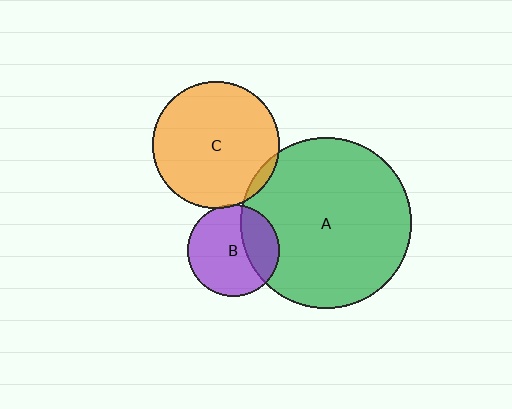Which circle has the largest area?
Circle A (green).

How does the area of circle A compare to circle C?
Approximately 1.8 times.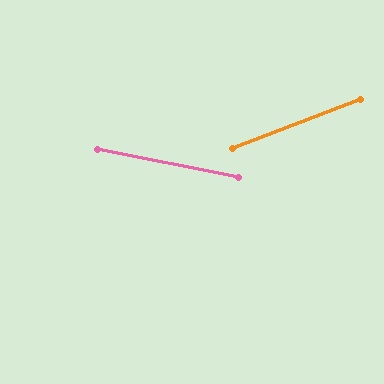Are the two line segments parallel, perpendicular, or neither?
Neither parallel nor perpendicular — they differ by about 32°.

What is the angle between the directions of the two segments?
Approximately 32 degrees.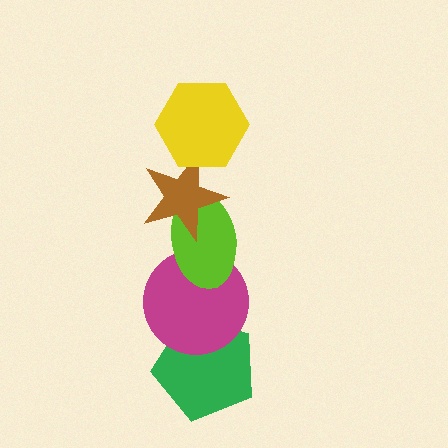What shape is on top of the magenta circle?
The lime ellipse is on top of the magenta circle.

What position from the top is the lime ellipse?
The lime ellipse is 3rd from the top.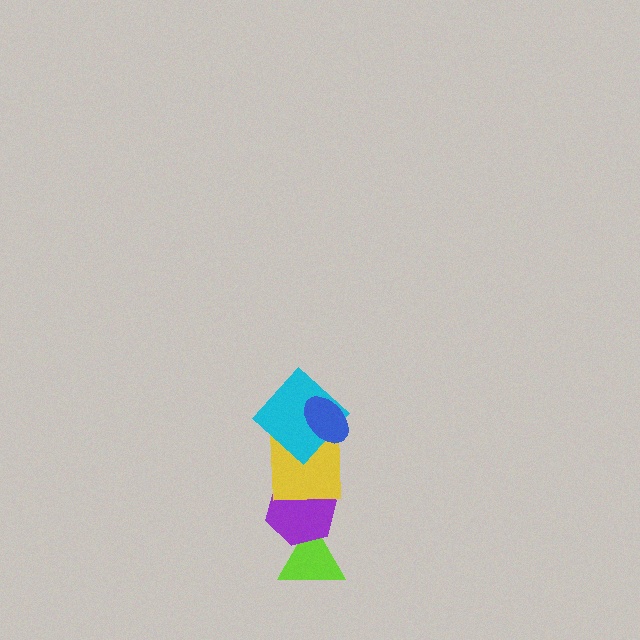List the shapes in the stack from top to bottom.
From top to bottom: the blue ellipse, the cyan diamond, the yellow square, the purple hexagon, the lime triangle.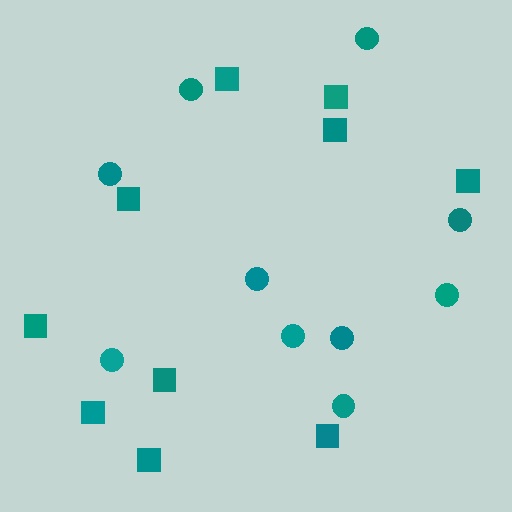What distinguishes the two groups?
There are 2 groups: one group of squares (10) and one group of circles (10).